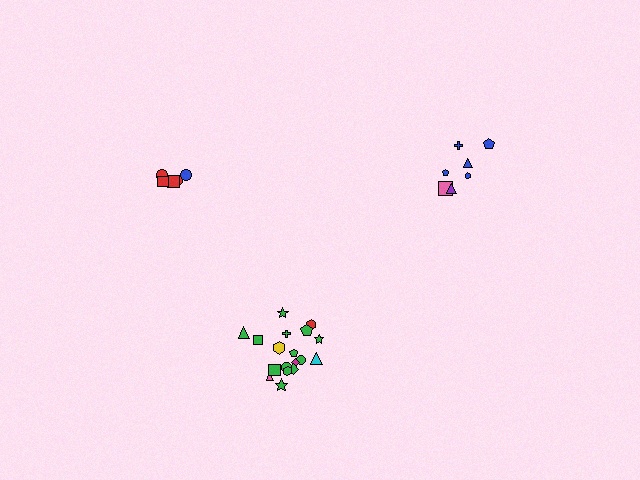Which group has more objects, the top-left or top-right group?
The top-right group.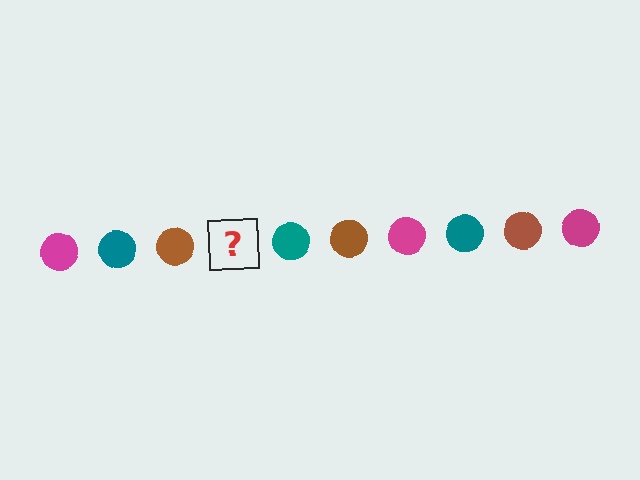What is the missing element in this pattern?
The missing element is a magenta circle.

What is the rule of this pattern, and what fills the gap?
The rule is that the pattern cycles through magenta, teal, brown circles. The gap should be filled with a magenta circle.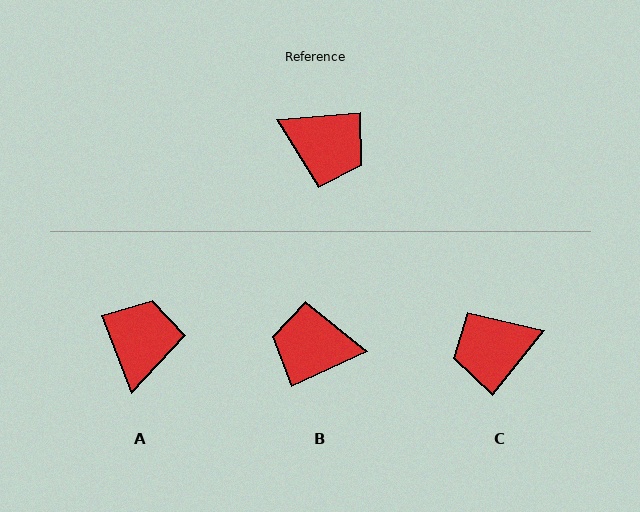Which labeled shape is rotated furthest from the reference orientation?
B, about 161 degrees away.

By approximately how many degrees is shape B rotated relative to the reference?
Approximately 161 degrees clockwise.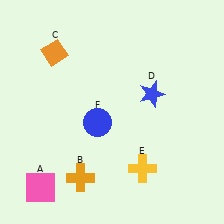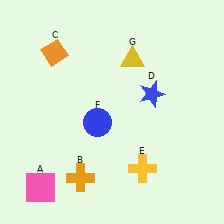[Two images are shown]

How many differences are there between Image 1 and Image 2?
There is 1 difference between the two images.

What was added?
A yellow triangle (G) was added in Image 2.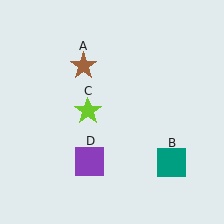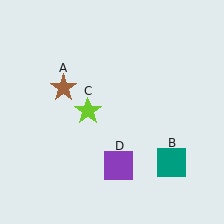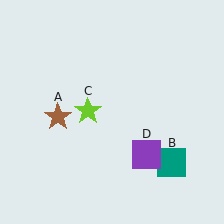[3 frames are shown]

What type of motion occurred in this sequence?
The brown star (object A), purple square (object D) rotated counterclockwise around the center of the scene.